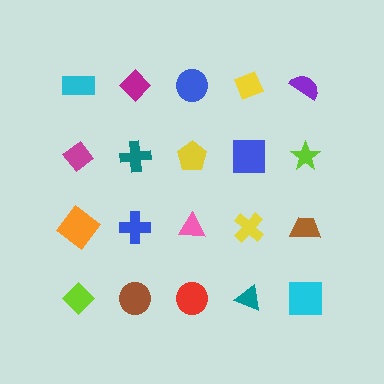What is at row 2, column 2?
A teal cross.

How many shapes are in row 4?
5 shapes.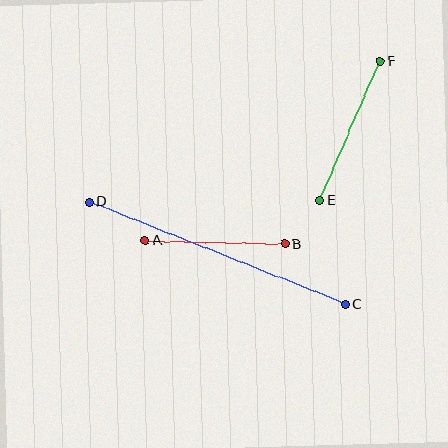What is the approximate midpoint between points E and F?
The midpoint is at approximately (350, 131) pixels.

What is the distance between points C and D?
The distance is approximately 276 pixels.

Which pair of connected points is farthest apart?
Points C and D are farthest apart.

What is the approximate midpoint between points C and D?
The midpoint is at approximately (218, 253) pixels.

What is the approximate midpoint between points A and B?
The midpoint is at approximately (215, 242) pixels.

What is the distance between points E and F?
The distance is approximately 151 pixels.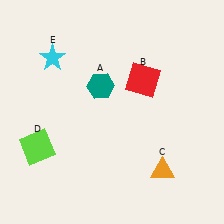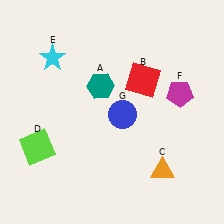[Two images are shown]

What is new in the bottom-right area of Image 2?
A blue circle (G) was added in the bottom-right area of Image 2.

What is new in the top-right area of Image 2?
A magenta pentagon (F) was added in the top-right area of Image 2.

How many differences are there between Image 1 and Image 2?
There are 2 differences between the two images.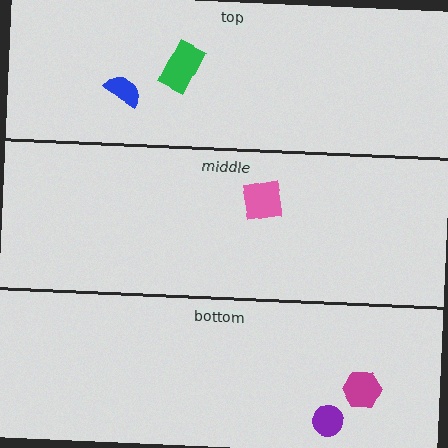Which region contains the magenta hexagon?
The bottom region.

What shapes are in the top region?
The blue semicircle, the green rectangle.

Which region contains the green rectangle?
The top region.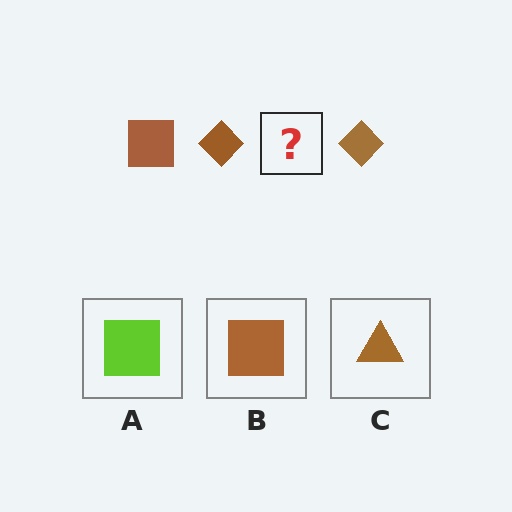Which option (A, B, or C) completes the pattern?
B.